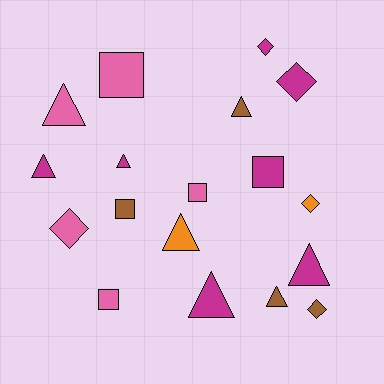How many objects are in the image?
There are 18 objects.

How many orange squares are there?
There are no orange squares.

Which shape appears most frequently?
Triangle, with 8 objects.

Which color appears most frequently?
Magenta, with 7 objects.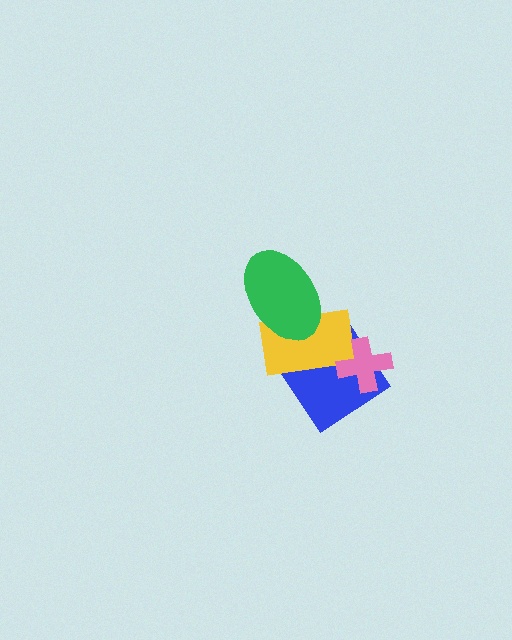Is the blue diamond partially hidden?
Yes, it is partially covered by another shape.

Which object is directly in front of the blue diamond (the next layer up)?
The yellow rectangle is directly in front of the blue diamond.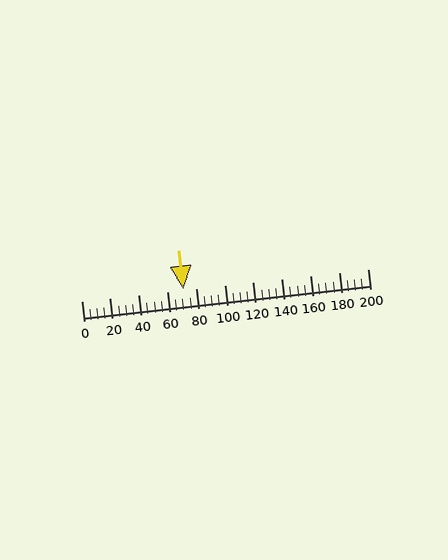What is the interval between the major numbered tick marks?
The major tick marks are spaced 20 units apart.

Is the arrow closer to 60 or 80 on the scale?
The arrow is closer to 80.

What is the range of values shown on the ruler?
The ruler shows values from 0 to 200.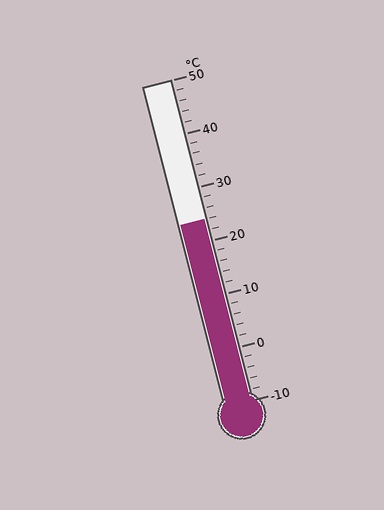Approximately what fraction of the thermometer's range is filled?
The thermometer is filled to approximately 55% of its range.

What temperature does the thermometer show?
The thermometer shows approximately 24°C.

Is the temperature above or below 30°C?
The temperature is below 30°C.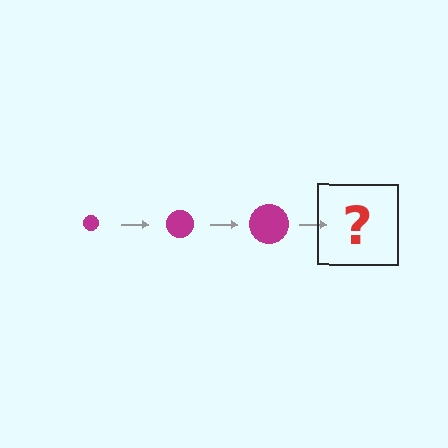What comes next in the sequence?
The next element should be a magenta circle, larger than the previous one.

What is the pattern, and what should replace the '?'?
The pattern is that the circle gets progressively larger each step. The '?' should be a magenta circle, larger than the previous one.